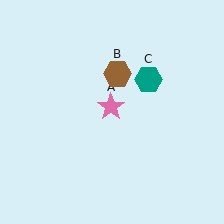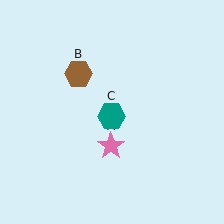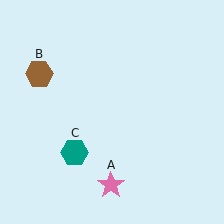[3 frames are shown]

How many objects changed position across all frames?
3 objects changed position: pink star (object A), brown hexagon (object B), teal hexagon (object C).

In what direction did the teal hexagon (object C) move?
The teal hexagon (object C) moved down and to the left.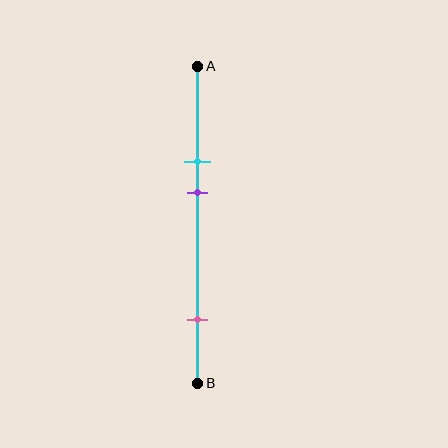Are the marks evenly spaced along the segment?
No, the marks are not evenly spaced.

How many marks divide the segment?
There are 3 marks dividing the segment.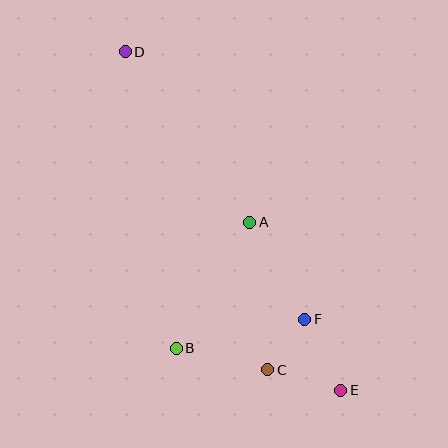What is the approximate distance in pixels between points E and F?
The distance between E and F is approximately 79 pixels.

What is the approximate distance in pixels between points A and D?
The distance between A and D is approximately 211 pixels.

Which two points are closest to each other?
Points C and F are closest to each other.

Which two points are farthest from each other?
Points D and E are farthest from each other.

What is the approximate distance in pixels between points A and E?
The distance between A and E is approximately 191 pixels.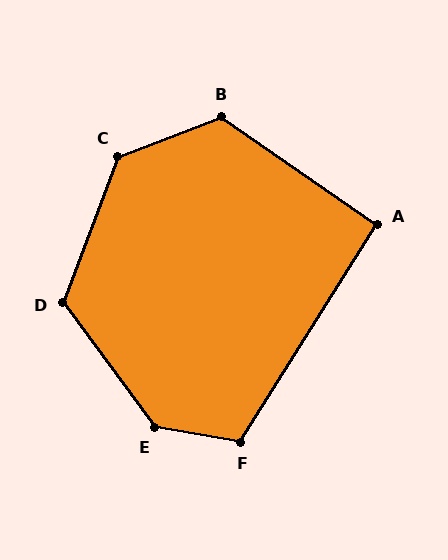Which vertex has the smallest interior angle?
A, at approximately 92 degrees.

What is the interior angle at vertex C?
Approximately 132 degrees (obtuse).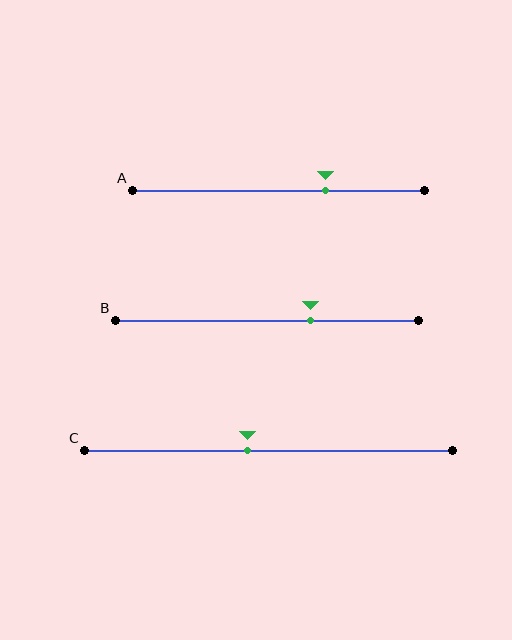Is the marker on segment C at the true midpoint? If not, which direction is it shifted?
No, the marker on segment C is shifted to the left by about 6% of the segment length.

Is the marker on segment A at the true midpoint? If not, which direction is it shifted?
No, the marker on segment A is shifted to the right by about 16% of the segment length.